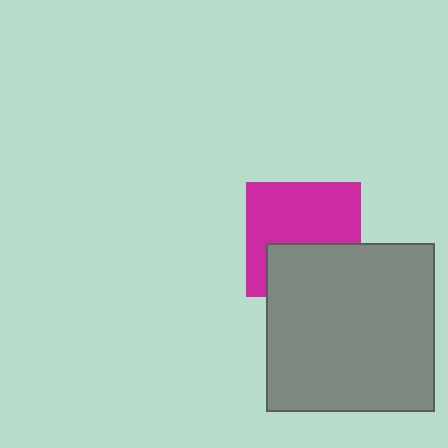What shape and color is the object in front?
The object in front is a gray square.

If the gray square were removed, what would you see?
You would see the complete magenta square.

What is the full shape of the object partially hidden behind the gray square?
The partially hidden object is a magenta square.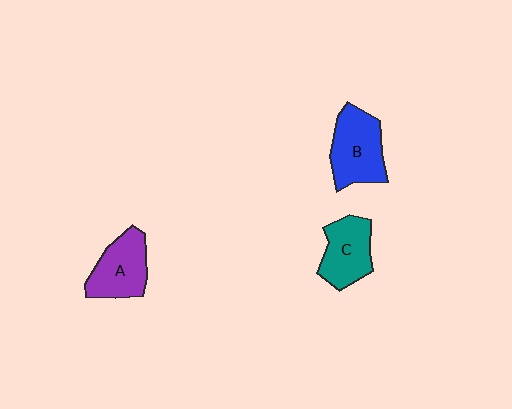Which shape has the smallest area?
Shape C (teal).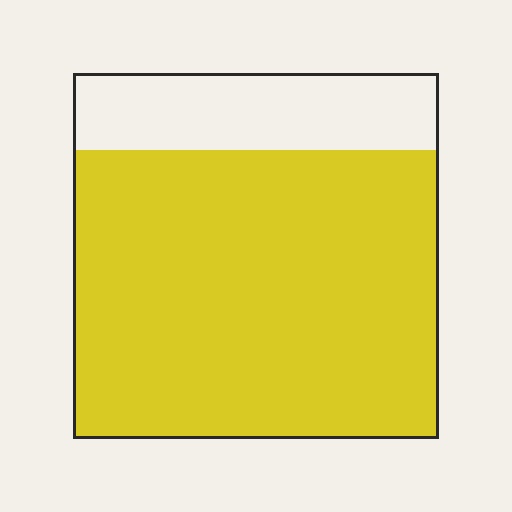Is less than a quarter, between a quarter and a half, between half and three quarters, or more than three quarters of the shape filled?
More than three quarters.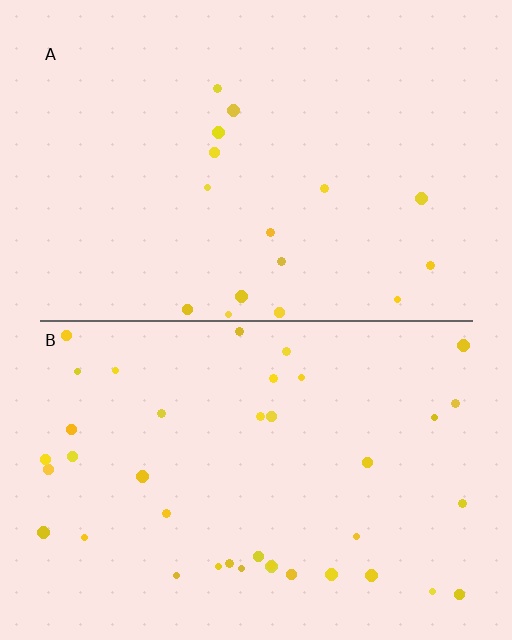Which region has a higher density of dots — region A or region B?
B (the bottom).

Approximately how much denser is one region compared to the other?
Approximately 2.4× — region B over region A.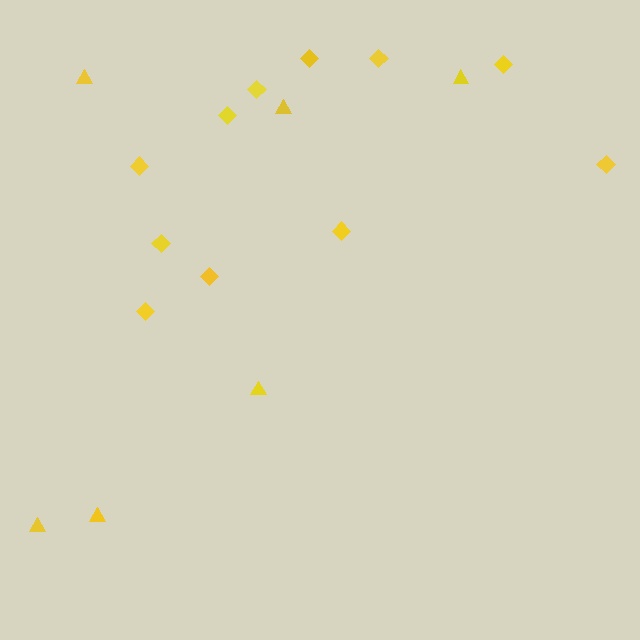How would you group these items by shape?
There are 2 groups: one group of triangles (6) and one group of diamonds (11).